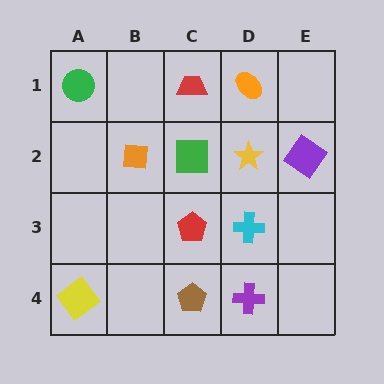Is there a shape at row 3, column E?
No, that cell is empty.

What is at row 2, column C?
A green square.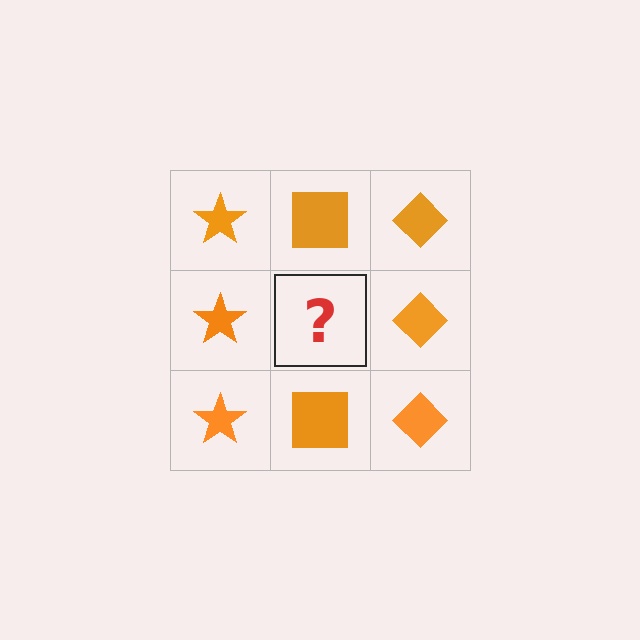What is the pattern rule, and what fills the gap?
The rule is that each column has a consistent shape. The gap should be filled with an orange square.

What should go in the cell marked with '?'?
The missing cell should contain an orange square.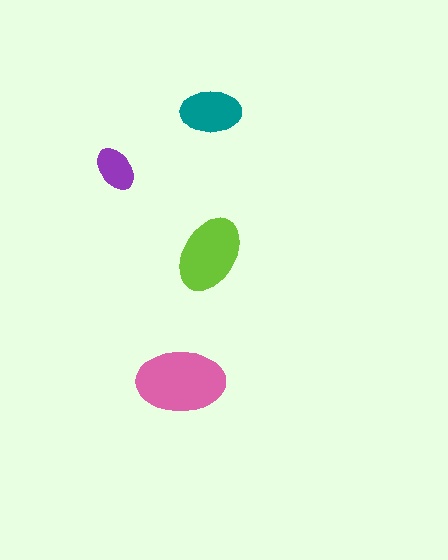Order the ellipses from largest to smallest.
the pink one, the lime one, the teal one, the purple one.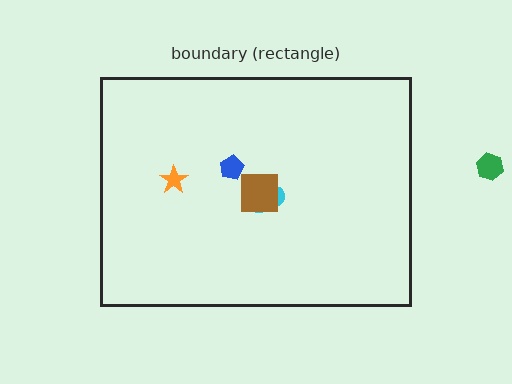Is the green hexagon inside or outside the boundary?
Outside.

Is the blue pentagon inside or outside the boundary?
Inside.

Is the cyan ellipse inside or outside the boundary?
Inside.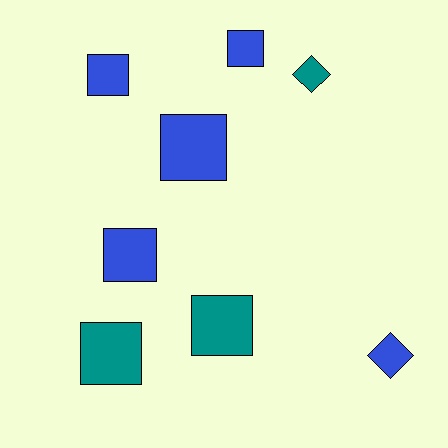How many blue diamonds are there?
There is 1 blue diamond.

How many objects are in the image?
There are 8 objects.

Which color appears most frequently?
Blue, with 5 objects.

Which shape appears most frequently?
Square, with 6 objects.